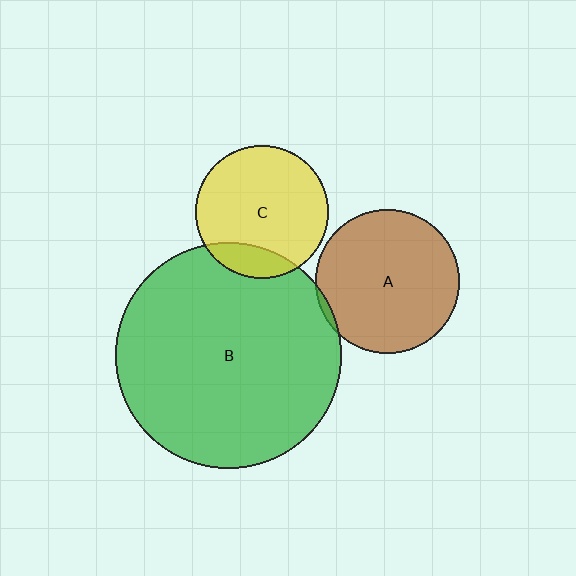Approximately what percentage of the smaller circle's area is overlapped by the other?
Approximately 15%.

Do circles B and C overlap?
Yes.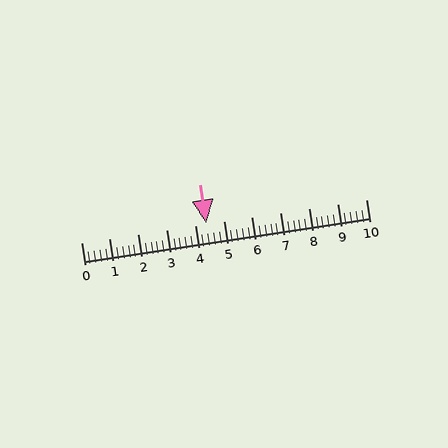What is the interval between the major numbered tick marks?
The major tick marks are spaced 1 units apart.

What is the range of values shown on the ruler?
The ruler shows values from 0 to 10.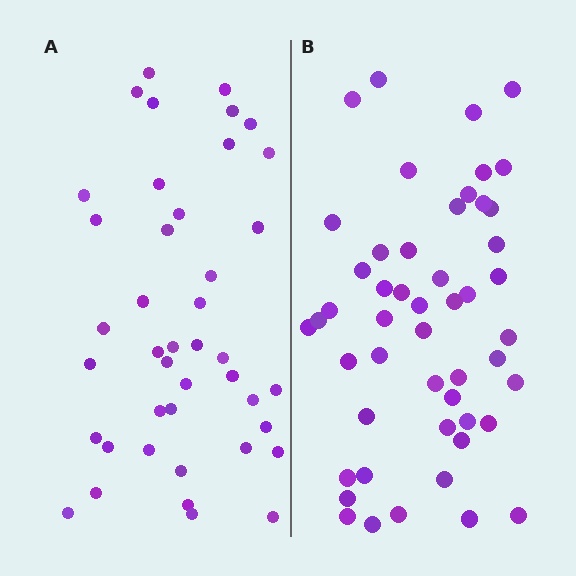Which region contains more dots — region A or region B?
Region B (the right region) has more dots.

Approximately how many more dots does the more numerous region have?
Region B has roughly 8 or so more dots than region A.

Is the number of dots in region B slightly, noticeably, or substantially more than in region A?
Region B has only slightly more — the two regions are fairly close. The ratio is roughly 1.2 to 1.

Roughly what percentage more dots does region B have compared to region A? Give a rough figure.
About 20% more.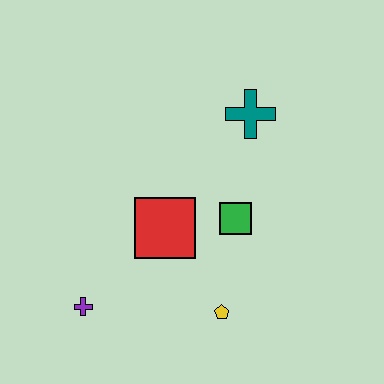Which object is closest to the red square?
The green square is closest to the red square.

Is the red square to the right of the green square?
No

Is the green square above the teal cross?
No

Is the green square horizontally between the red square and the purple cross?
No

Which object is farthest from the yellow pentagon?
The teal cross is farthest from the yellow pentagon.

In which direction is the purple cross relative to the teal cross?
The purple cross is below the teal cross.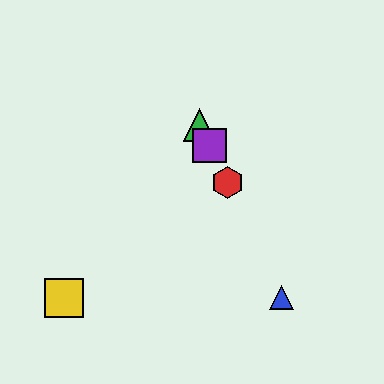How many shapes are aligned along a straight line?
4 shapes (the red hexagon, the blue triangle, the green triangle, the purple square) are aligned along a straight line.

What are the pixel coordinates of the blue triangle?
The blue triangle is at (282, 297).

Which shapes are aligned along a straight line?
The red hexagon, the blue triangle, the green triangle, the purple square are aligned along a straight line.